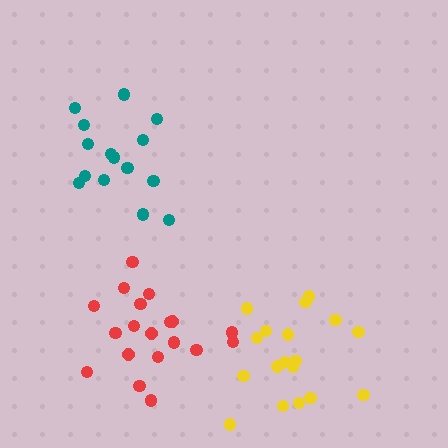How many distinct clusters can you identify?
There are 3 distinct clusters.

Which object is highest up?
The teal cluster is topmost.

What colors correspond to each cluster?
The clusters are colored: red, yellow, teal.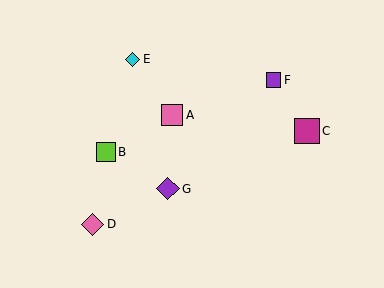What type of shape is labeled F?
Shape F is a purple square.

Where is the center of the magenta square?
The center of the magenta square is at (307, 131).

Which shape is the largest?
The magenta square (labeled C) is the largest.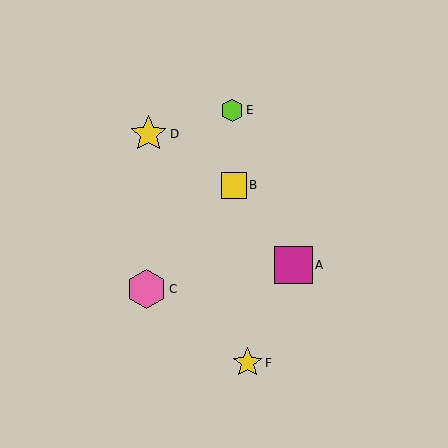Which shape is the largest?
The pink hexagon (labeled C) is the largest.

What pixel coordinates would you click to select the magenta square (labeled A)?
Click at (294, 265) to select the magenta square A.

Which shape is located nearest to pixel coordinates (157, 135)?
The yellow star (labeled D) at (148, 134) is nearest to that location.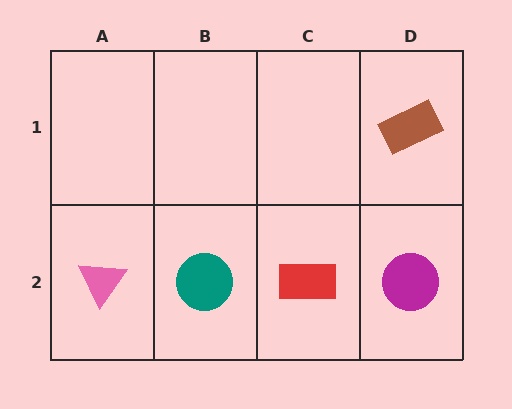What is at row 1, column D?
A brown rectangle.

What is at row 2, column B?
A teal circle.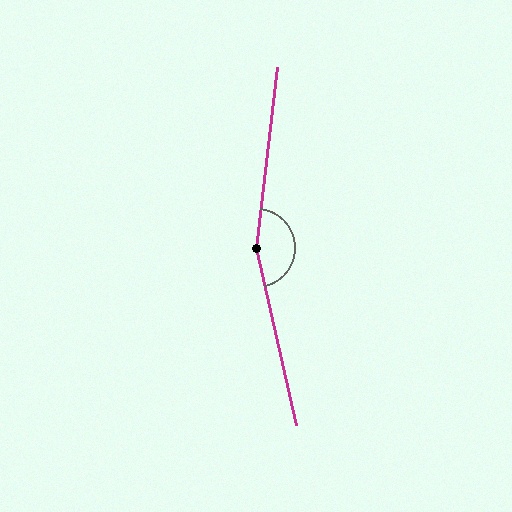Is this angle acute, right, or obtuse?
It is obtuse.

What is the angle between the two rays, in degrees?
Approximately 161 degrees.